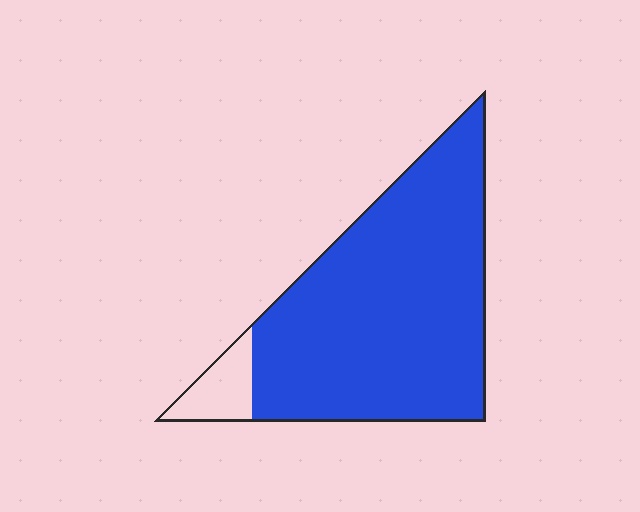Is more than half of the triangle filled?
Yes.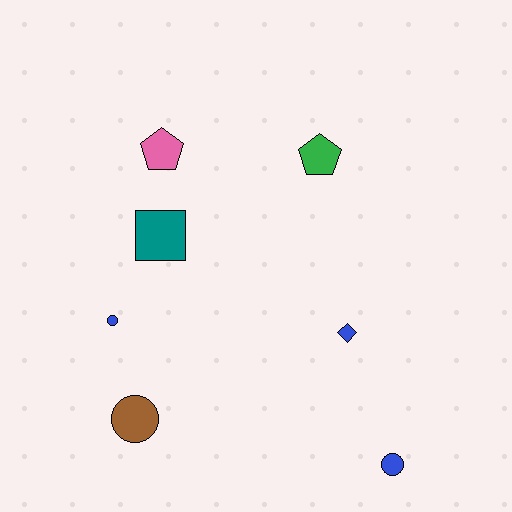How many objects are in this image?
There are 7 objects.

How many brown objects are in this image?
There is 1 brown object.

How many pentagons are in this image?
There are 2 pentagons.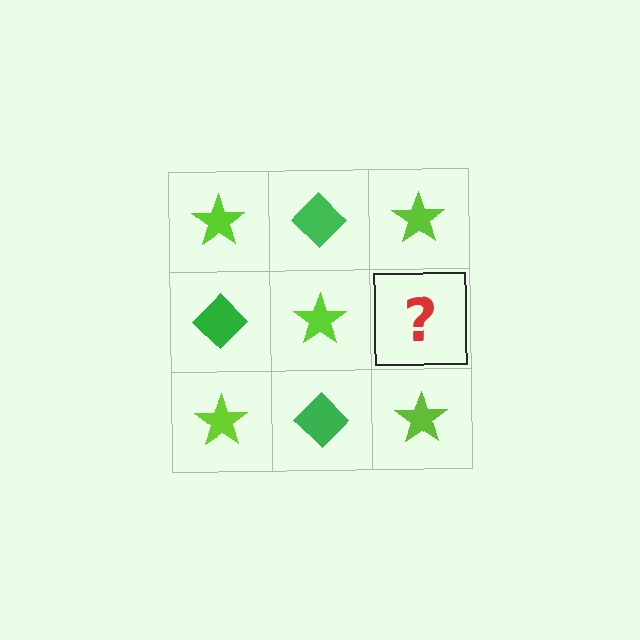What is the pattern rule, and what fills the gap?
The rule is that it alternates lime star and green diamond in a checkerboard pattern. The gap should be filled with a green diamond.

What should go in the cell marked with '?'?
The missing cell should contain a green diamond.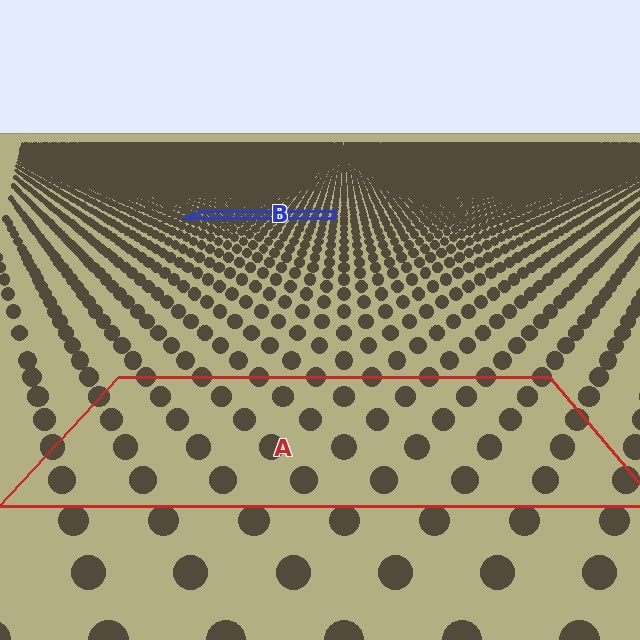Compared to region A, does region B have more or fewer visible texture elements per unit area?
Region B has more texture elements per unit area — they are packed more densely because it is farther away.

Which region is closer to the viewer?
Region A is closer. The texture elements there are larger and more spread out.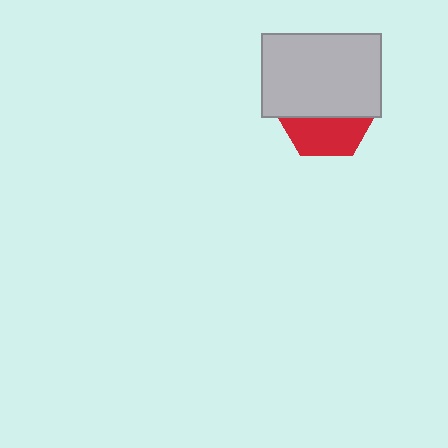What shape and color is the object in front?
The object in front is a light gray rectangle.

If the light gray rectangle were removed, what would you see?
You would see the complete red hexagon.